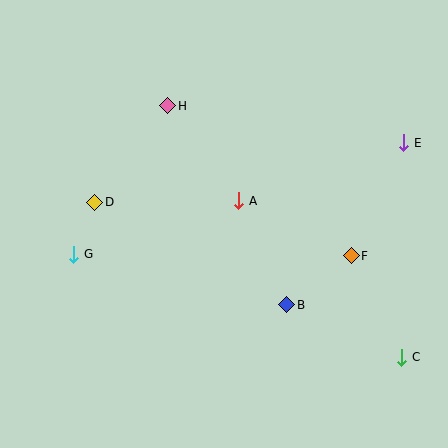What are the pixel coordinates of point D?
Point D is at (95, 202).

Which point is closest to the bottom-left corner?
Point G is closest to the bottom-left corner.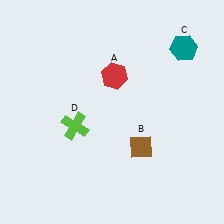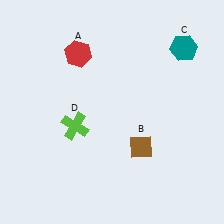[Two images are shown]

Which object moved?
The red hexagon (A) moved left.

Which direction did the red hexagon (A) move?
The red hexagon (A) moved left.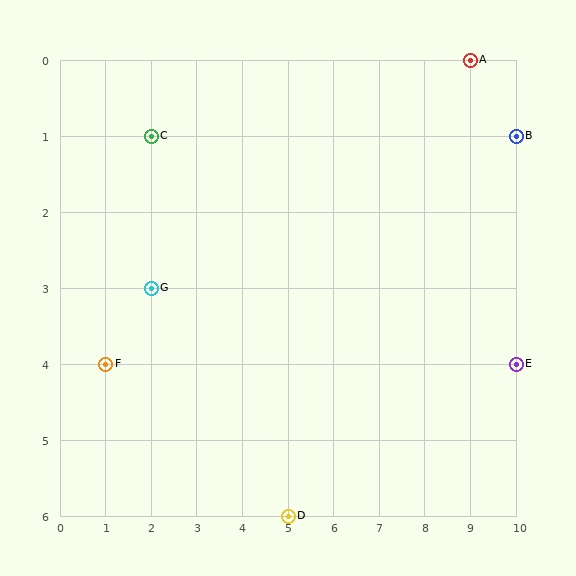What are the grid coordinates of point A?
Point A is at grid coordinates (9, 0).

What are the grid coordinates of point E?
Point E is at grid coordinates (10, 4).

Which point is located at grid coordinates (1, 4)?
Point F is at (1, 4).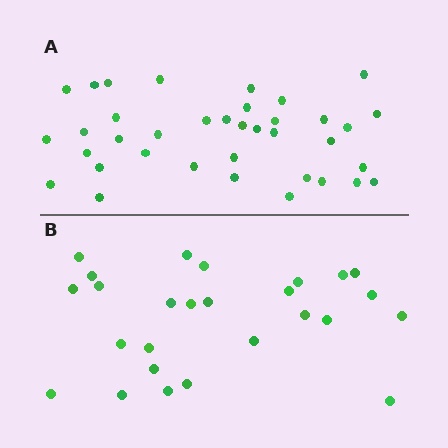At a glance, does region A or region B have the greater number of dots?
Region A (the top region) has more dots.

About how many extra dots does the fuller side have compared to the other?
Region A has roughly 12 or so more dots than region B.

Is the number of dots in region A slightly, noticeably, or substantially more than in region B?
Region A has noticeably more, but not dramatically so. The ratio is roughly 1.4 to 1.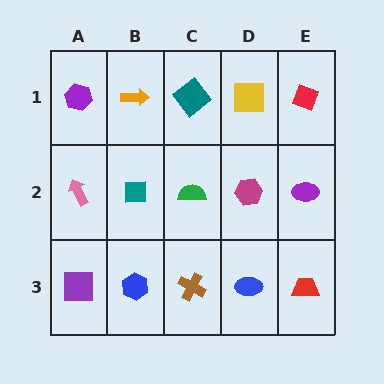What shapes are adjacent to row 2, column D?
A yellow square (row 1, column D), a blue ellipse (row 3, column D), a green semicircle (row 2, column C), a purple ellipse (row 2, column E).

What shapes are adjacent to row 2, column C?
A teal diamond (row 1, column C), a brown cross (row 3, column C), a teal square (row 2, column B), a magenta hexagon (row 2, column D).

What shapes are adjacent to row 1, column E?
A purple ellipse (row 2, column E), a yellow square (row 1, column D).